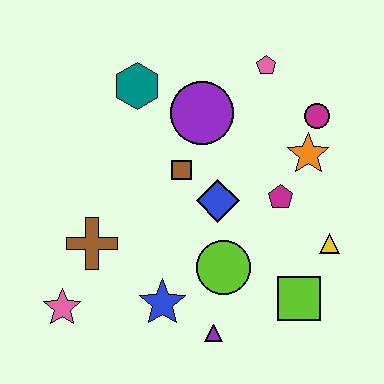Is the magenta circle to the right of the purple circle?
Yes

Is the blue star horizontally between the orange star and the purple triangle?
No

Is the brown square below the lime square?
No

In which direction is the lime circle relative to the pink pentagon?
The lime circle is below the pink pentagon.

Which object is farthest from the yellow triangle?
The pink star is farthest from the yellow triangle.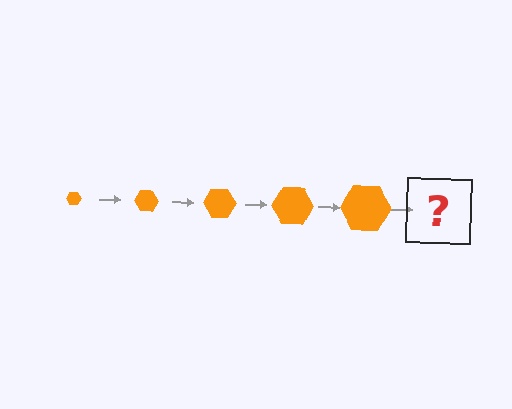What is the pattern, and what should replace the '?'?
The pattern is that the hexagon gets progressively larger each step. The '?' should be an orange hexagon, larger than the previous one.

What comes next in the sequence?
The next element should be an orange hexagon, larger than the previous one.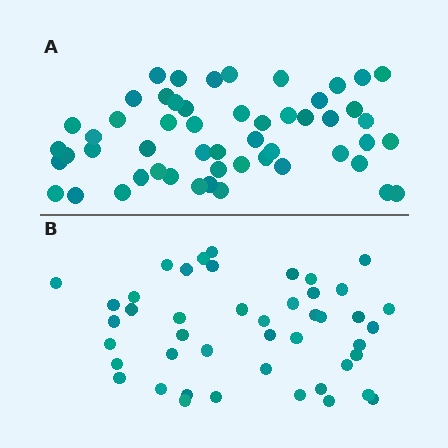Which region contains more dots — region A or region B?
Region A (the top region) has more dots.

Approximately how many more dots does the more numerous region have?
Region A has roughly 8 or so more dots than region B.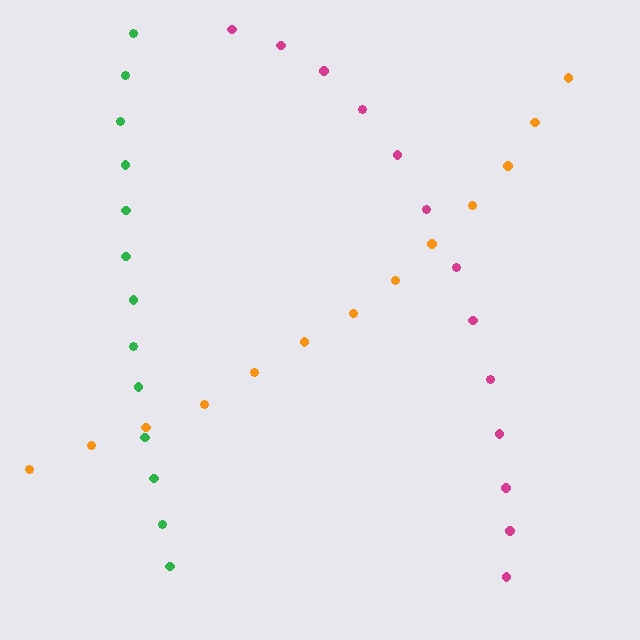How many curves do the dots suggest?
There are 3 distinct paths.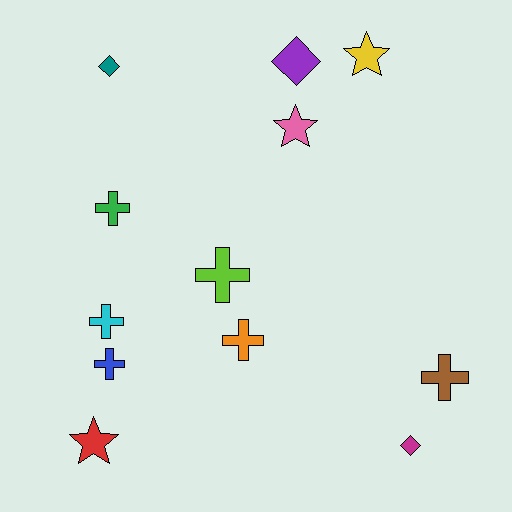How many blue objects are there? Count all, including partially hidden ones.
There is 1 blue object.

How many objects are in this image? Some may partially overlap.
There are 12 objects.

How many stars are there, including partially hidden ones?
There are 3 stars.